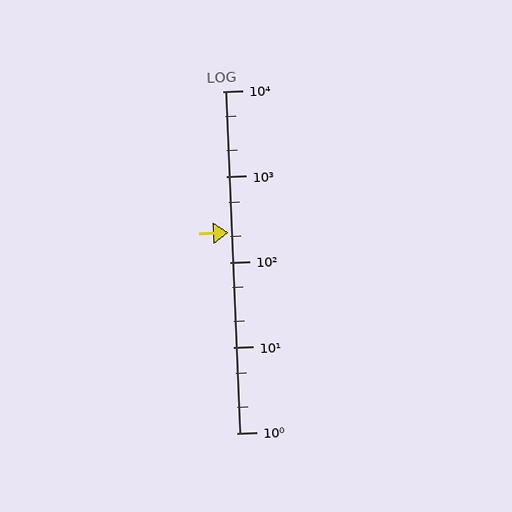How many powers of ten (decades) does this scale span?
The scale spans 4 decades, from 1 to 10000.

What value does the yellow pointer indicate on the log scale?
The pointer indicates approximately 220.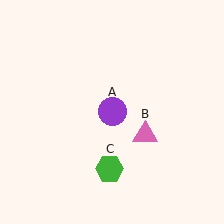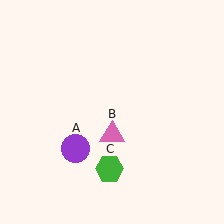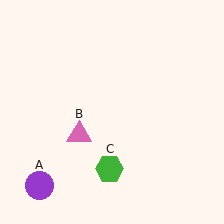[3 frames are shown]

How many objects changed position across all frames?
2 objects changed position: purple circle (object A), pink triangle (object B).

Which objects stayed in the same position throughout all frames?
Green hexagon (object C) remained stationary.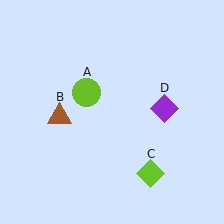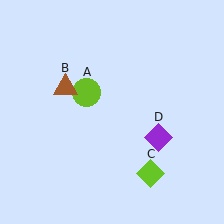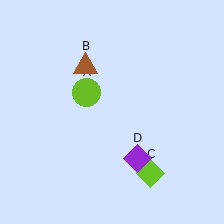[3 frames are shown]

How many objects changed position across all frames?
2 objects changed position: brown triangle (object B), purple diamond (object D).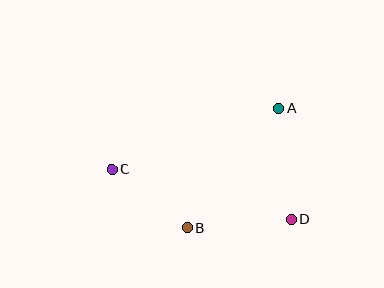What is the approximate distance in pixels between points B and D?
The distance between B and D is approximately 104 pixels.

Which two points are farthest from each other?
Points C and D are farthest from each other.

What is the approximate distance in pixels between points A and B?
The distance between A and B is approximately 151 pixels.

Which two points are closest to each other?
Points B and C are closest to each other.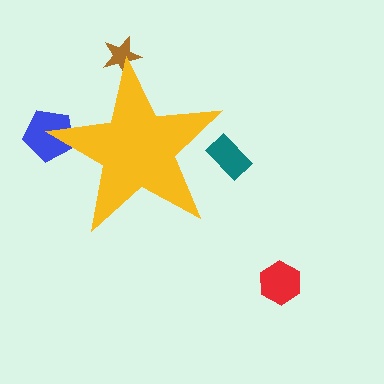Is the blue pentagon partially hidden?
Yes, the blue pentagon is partially hidden behind the yellow star.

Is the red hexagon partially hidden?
No, the red hexagon is fully visible.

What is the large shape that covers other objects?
A yellow star.